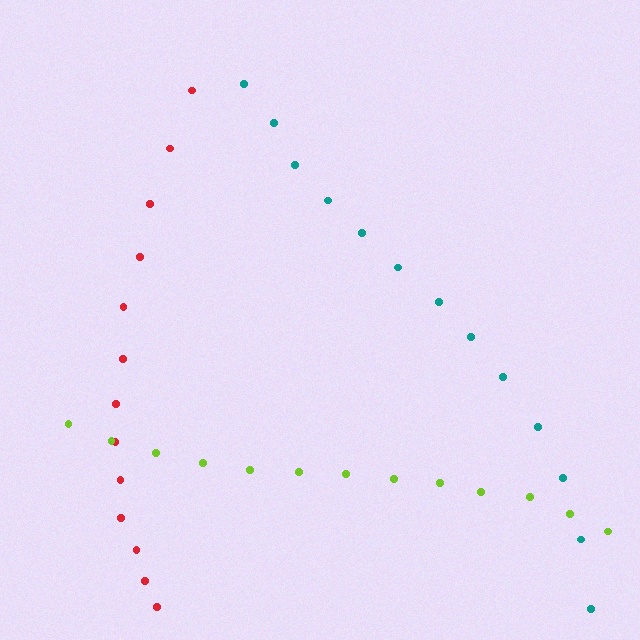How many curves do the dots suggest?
There are 3 distinct paths.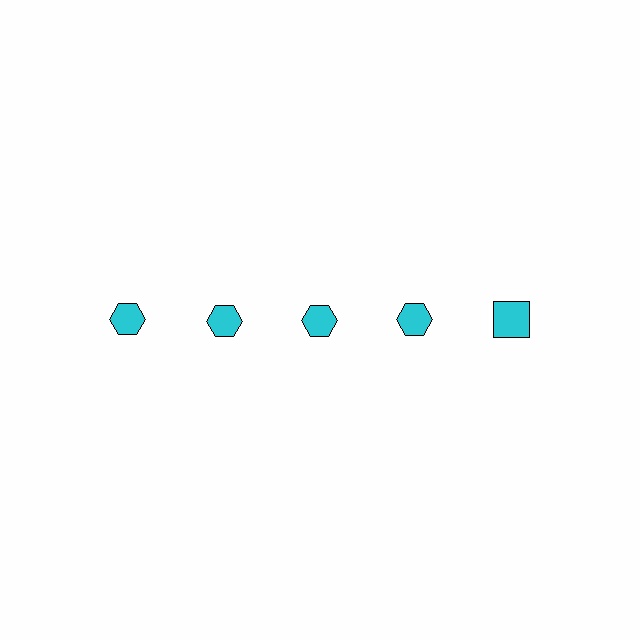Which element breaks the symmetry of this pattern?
The cyan square in the top row, rightmost column breaks the symmetry. All other shapes are cyan hexagons.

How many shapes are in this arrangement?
There are 5 shapes arranged in a grid pattern.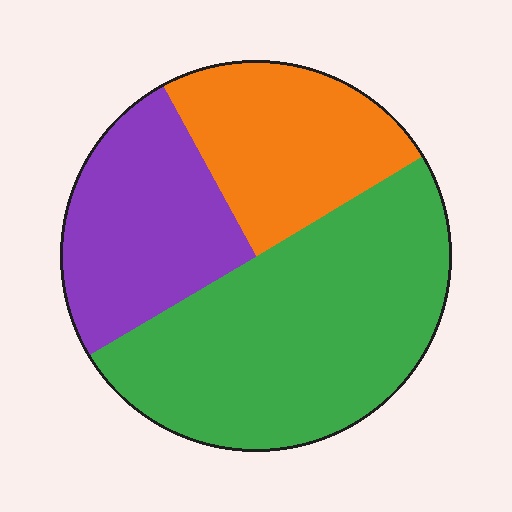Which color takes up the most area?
Green, at roughly 50%.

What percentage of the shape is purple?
Purple takes up between a quarter and a half of the shape.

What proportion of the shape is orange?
Orange takes up about one quarter (1/4) of the shape.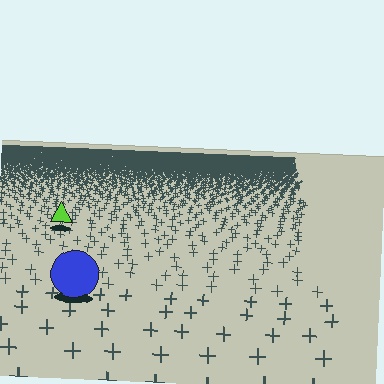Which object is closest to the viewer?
The blue circle is closest. The texture marks near it are larger and more spread out.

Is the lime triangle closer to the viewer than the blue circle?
No. The blue circle is closer — you can tell from the texture gradient: the ground texture is coarser near it.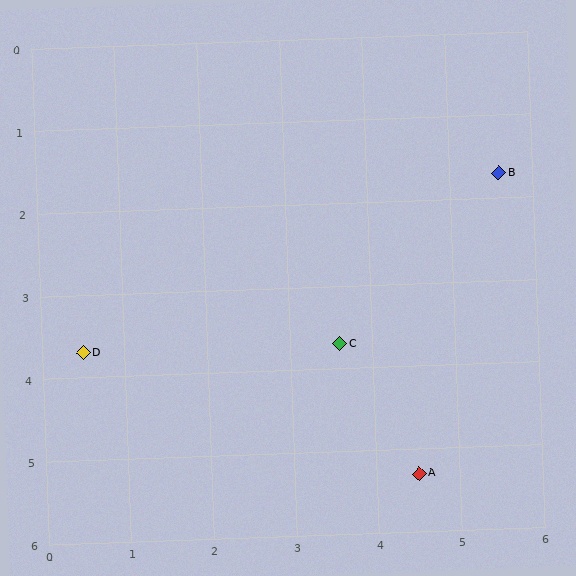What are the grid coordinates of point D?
Point D is at approximately (0.5, 3.7).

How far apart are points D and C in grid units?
Points D and C are about 3.1 grid units apart.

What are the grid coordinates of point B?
Point B is at approximately (5.6, 1.7).